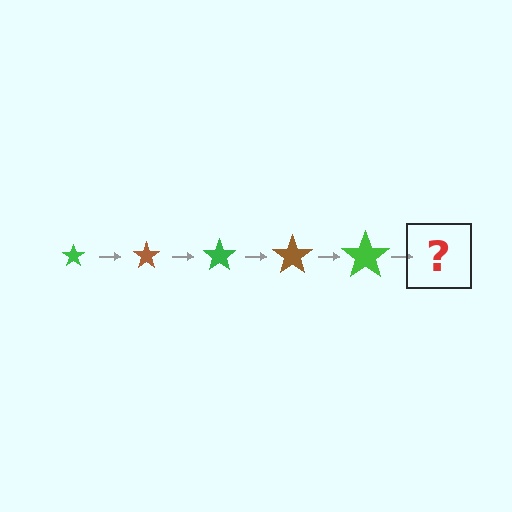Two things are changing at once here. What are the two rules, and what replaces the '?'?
The two rules are that the star grows larger each step and the color cycles through green and brown. The '?' should be a brown star, larger than the previous one.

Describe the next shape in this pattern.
It should be a brown star, larger than the previous one.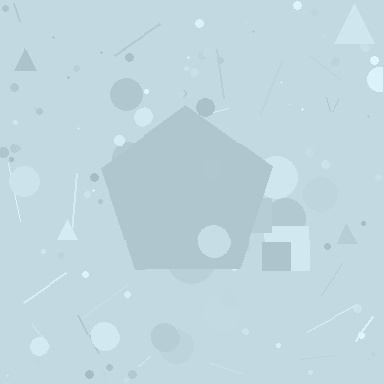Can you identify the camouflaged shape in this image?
The camouflaged shape is a pentagon.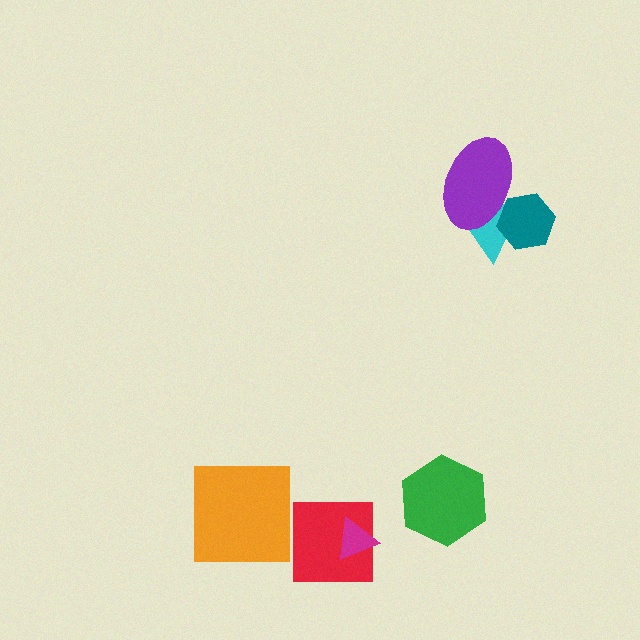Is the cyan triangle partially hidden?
Yes, it is partially covered by another shape.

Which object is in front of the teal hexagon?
The purple ellipse is in front of the teal hexagon.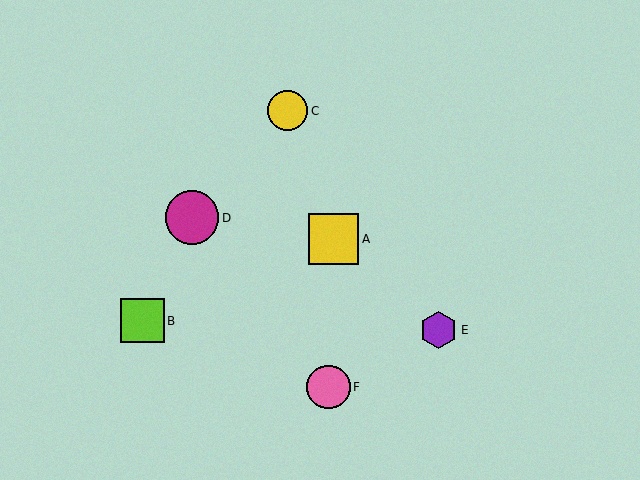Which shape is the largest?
The magenta circle (labeled D) is the largest.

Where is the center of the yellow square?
The center of the yellow square is at (333, 239).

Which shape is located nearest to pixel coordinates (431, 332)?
The purple hexagon (labeled E) at (439, 330) is nearest to that location.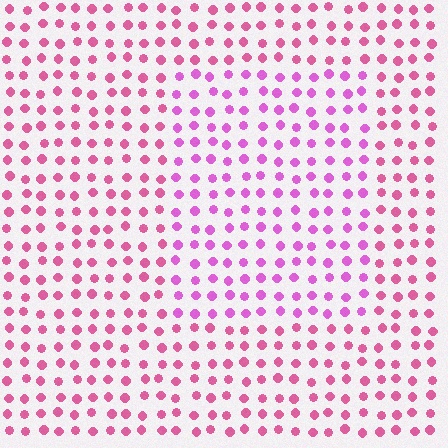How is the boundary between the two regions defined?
The boundary is defined purely by a slight shift in hue (about 27 degrees). Spacing, size, and orientation are identical on both sides.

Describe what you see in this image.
The image is filled with small pink elements in a uniform arrangement. A rectangle-shaped region is visible where the elements are tinted to a slightly different hue, forming a subtle color boundary.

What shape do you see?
I see a rectangle.